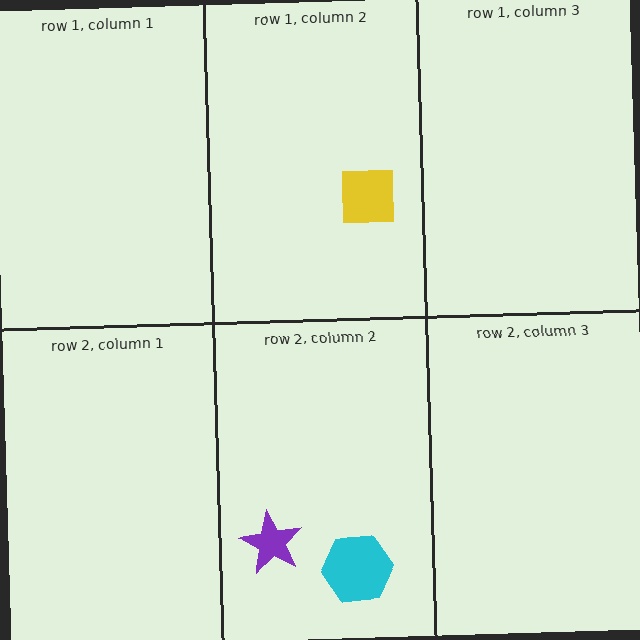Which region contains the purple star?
The row 2, column 2 region.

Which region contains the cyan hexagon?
The row 2, column 2 region.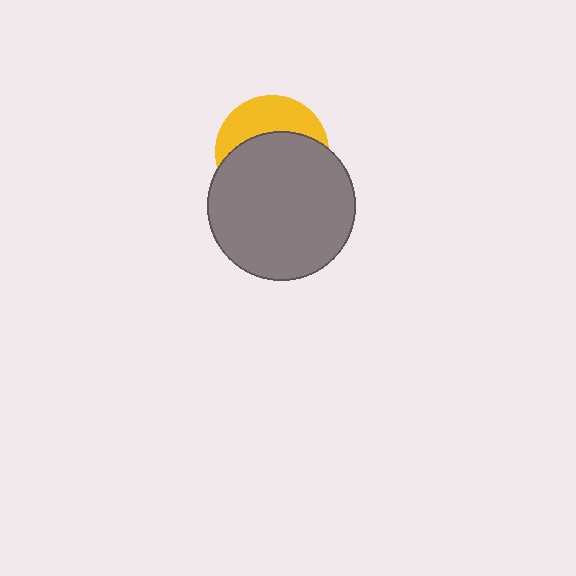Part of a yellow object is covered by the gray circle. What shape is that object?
It is a circle.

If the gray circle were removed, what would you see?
You would see the complete yellow circle.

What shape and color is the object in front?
The object in front is a gray circle.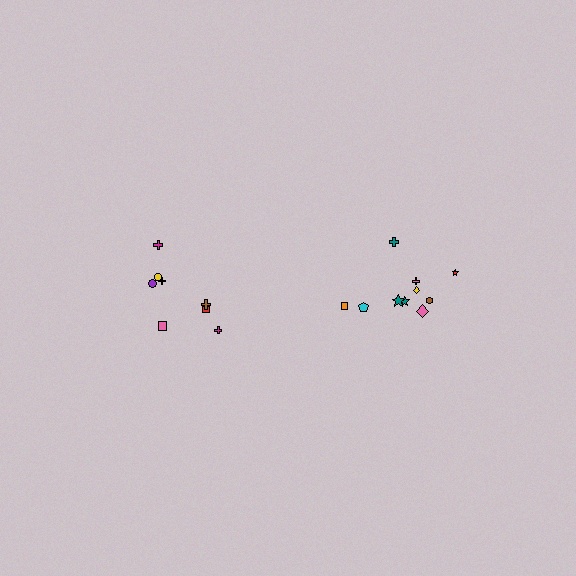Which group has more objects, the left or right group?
The right group.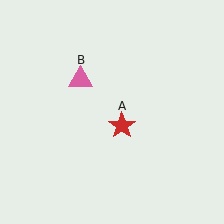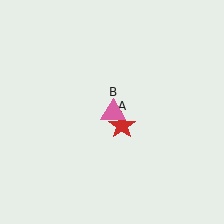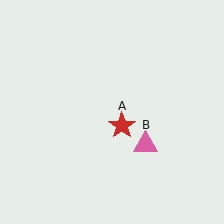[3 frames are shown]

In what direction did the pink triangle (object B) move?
The pink triangle (object B) moved down and to the right.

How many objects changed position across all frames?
1 object changed position: pink triangle (object B).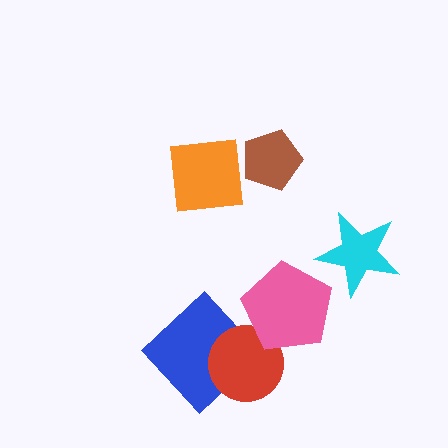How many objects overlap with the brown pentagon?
0 objects overlap with the brown pentagon.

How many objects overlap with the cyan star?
0 objects overlap with the cyan star.